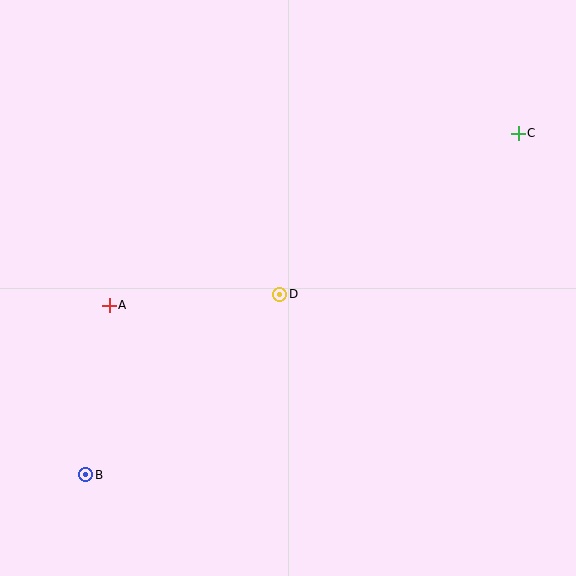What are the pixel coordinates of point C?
Point C is at (518, 133).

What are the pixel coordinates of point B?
Point B is at (86, 475).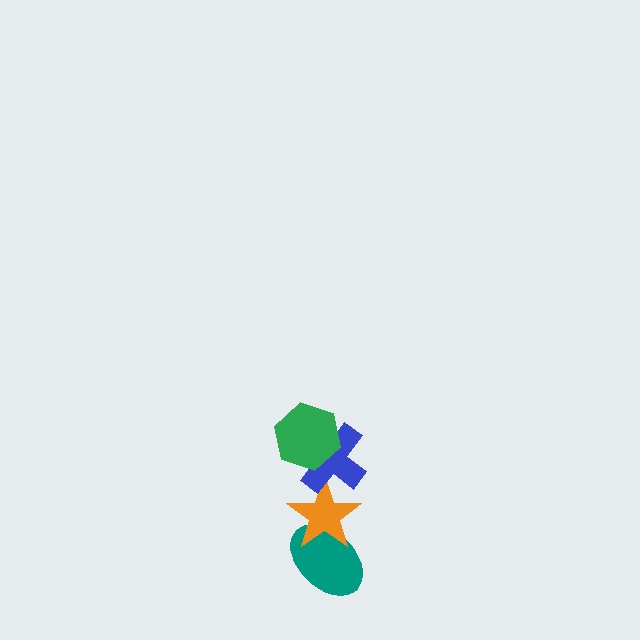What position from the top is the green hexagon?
The green hexagon is 1st from the top.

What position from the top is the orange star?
The orange star is 3rd from the top.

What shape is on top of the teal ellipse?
The orange star is on top of the teal ellipse.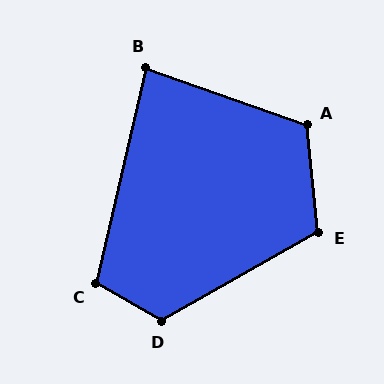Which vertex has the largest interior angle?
D, at approximately 121 degrees.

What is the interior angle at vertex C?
Approximately 107 degrees (obtuse).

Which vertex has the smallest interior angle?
B, at approximately 83 degrees.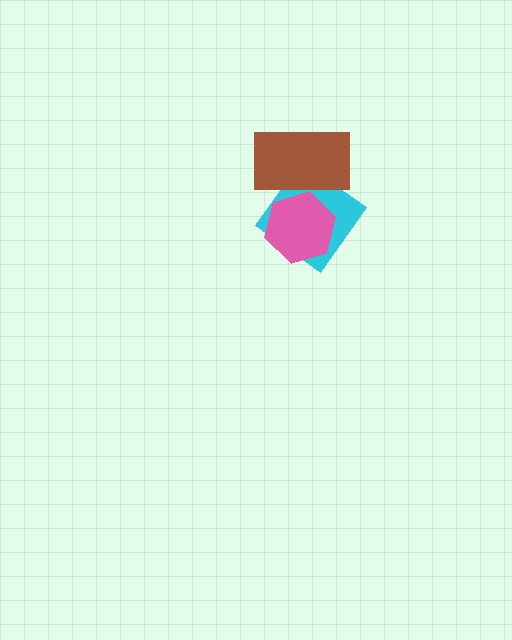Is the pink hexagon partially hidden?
Yes, it is partially covered by another shape.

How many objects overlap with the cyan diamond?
2 objects overlap with the cyan diamond.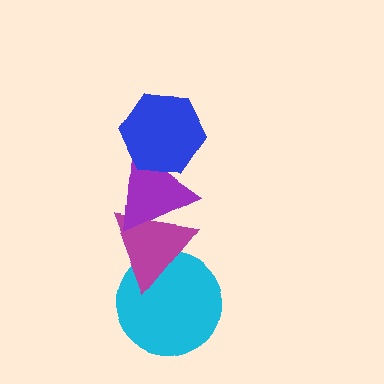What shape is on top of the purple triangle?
The blue hexagon is on top of the purple triangle.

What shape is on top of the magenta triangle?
The purple triangle is on top of the magenta triangle.